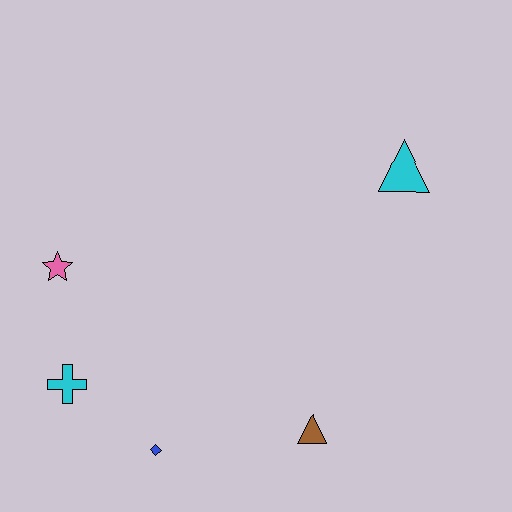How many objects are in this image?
There are 5 objects.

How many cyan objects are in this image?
There are 2 cyan objects.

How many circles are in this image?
There are no circles.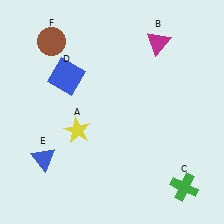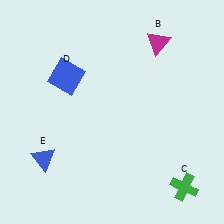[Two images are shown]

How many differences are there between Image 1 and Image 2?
There are 2 differences between the two images.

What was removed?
The yellow star (A), the brown circle (F) were removed in Image 2.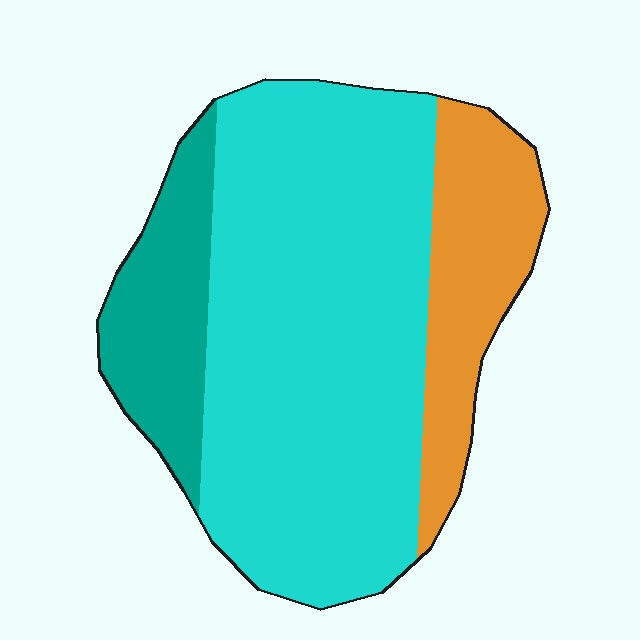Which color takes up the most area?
Cyan, at roughly 65%.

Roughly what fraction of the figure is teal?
Teal covers 16% of the figure.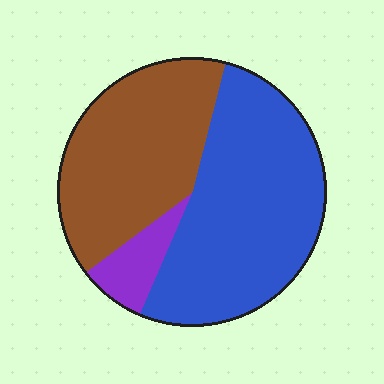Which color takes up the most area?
Blue, at roughly 50%.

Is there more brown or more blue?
Blue.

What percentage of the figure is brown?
Brown takes up about two fifths (2/5) of the figure.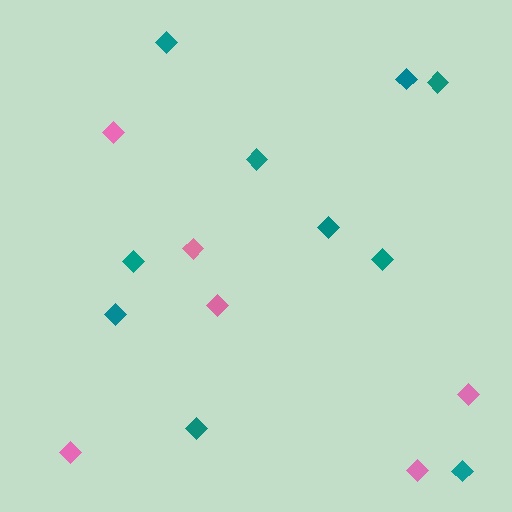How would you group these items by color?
There are 2 groups: one group of pink diamonds (6) and one group of teal diamonds (10).